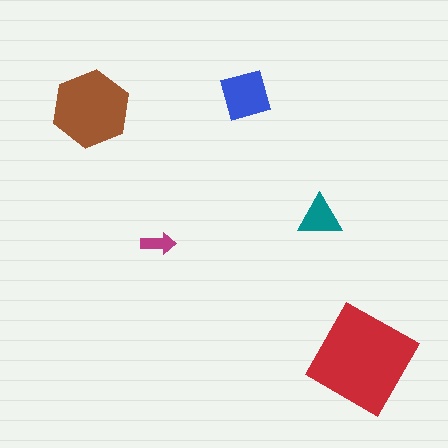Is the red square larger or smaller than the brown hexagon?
Larger.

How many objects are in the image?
There are 5 objects in the image.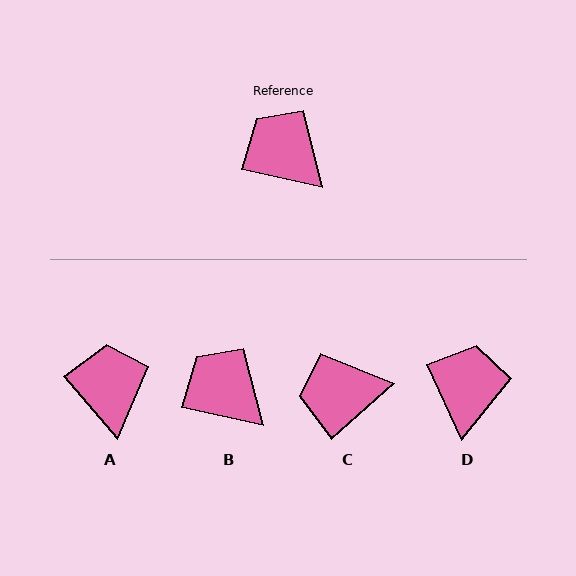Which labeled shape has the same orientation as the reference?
B.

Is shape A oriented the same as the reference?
No, it is off by about 37 degrees.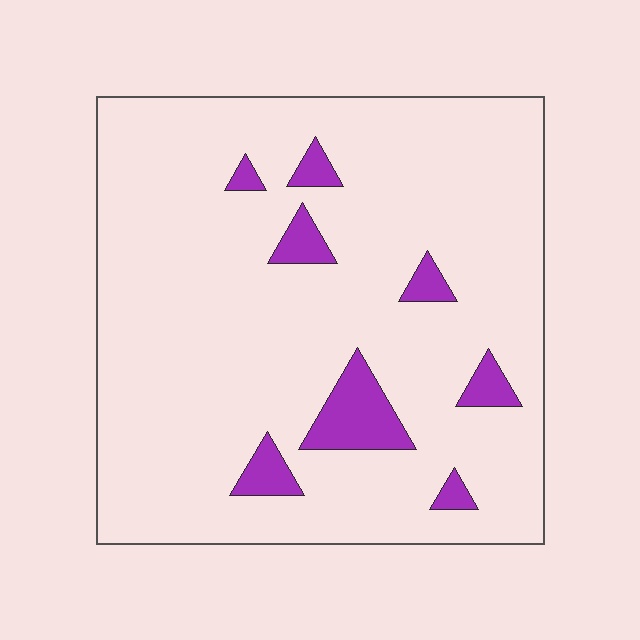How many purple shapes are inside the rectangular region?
8.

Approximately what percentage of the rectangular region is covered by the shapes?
Approximately 10%.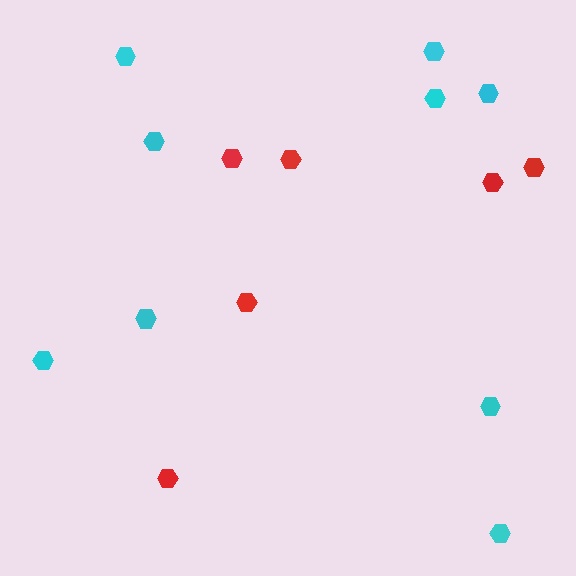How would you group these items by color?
There are 2 groups: one group of red hexagons (6) and one group of cyan hexagons (9).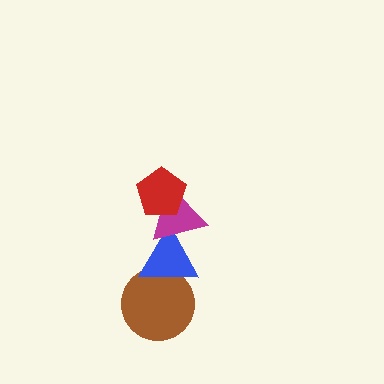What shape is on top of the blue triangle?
The magenta triangle is on top of the blue triangle.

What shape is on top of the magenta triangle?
The red pentagon is on top of the magenta triangle.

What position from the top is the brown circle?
The brown circle is 4th from the top.